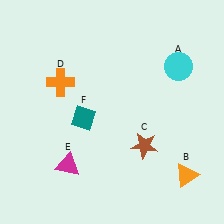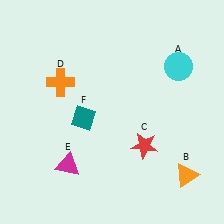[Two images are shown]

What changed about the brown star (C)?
In Image 1, C is brown. In Image 2, it changed to red.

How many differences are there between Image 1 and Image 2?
There is 1 difference between the two images.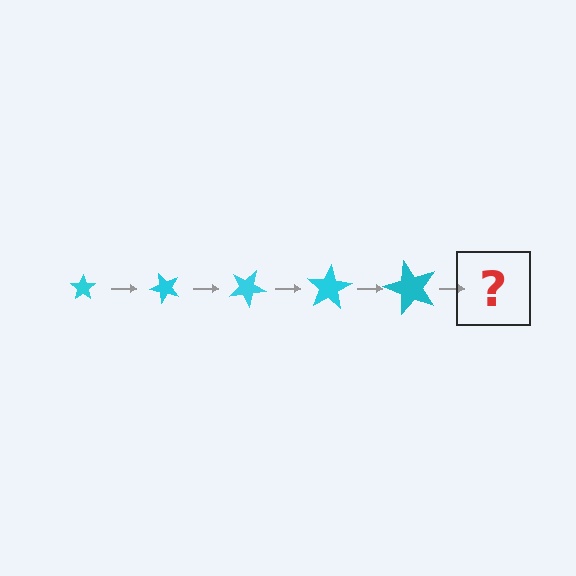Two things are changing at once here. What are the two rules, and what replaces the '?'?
The two rules are that the star grows larger each step and it rotates 50 degrees each step. The '?' should be a star, larger than the previous one and rotated 250 degrees from the start.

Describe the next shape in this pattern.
It should be a star, larger than the previous one and rotated 250 degrees from the start.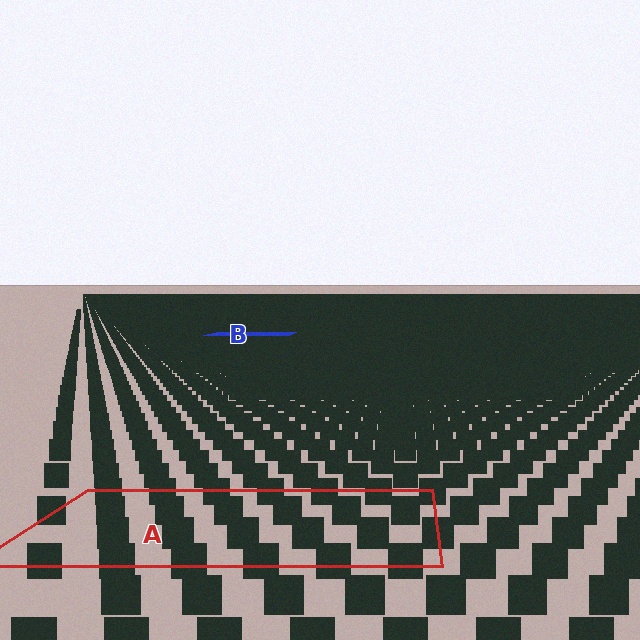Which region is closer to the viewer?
Region A is closer. The texture elements there are larger and more spread out.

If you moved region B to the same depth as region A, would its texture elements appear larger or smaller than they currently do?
They would appear larger. At a closer depth, the same texture elements are projected at a bigger on-screen size.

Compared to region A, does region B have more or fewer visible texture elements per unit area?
Region B has more texture elements per unit area — they are packed more densely because it is farther away.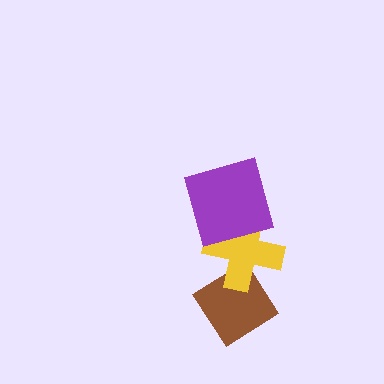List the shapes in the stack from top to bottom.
From top to bottom: the purple square, the yellow cross, the brown diamond.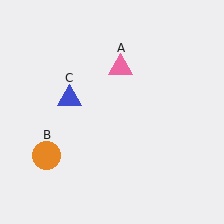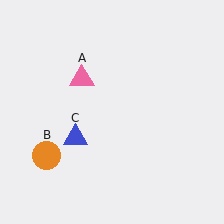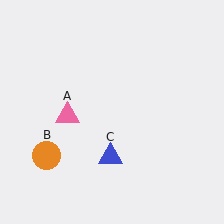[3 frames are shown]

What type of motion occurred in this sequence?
The pink triangle (object A), blue triangle (object C) rotated counterclockwise around the center of the scene.